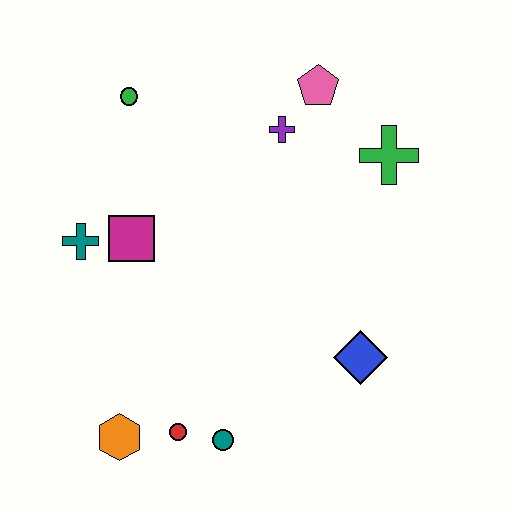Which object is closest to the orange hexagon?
The red circle is closest to the orange hexagon.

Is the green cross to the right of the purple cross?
Yes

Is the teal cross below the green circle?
Yes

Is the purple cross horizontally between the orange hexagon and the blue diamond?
Yes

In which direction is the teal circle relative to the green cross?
The teal circle is below the green cross.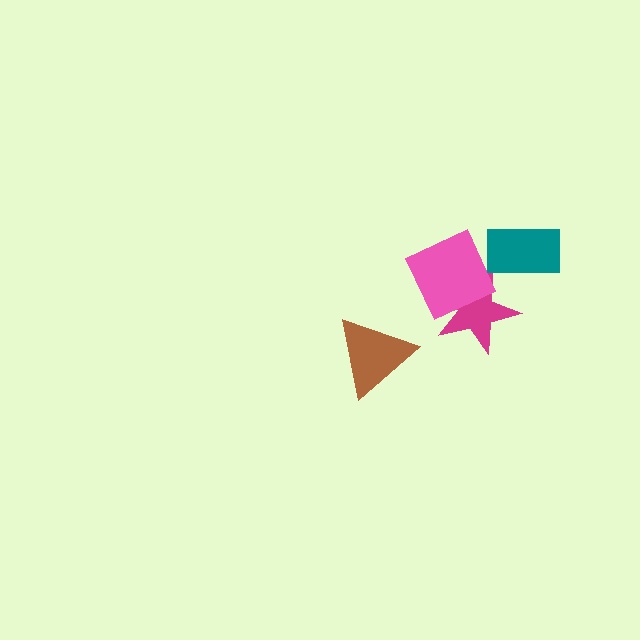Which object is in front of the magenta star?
The pink diamond is in front of the magenta star.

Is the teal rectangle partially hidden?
No, no other shape covers it.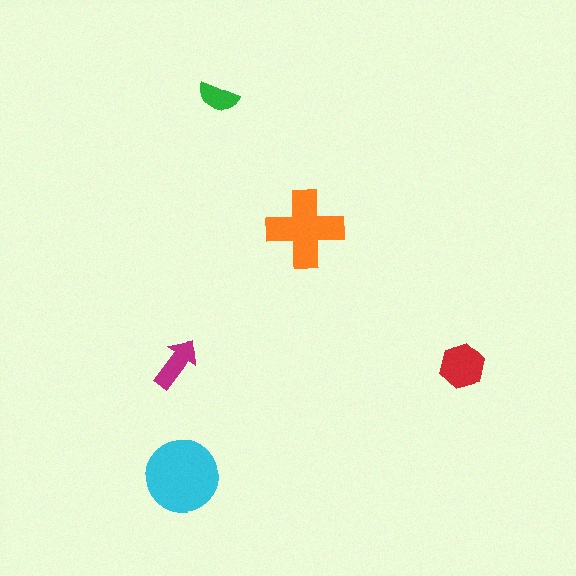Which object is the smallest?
The green semicircle.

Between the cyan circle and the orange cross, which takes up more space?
The cyan circle.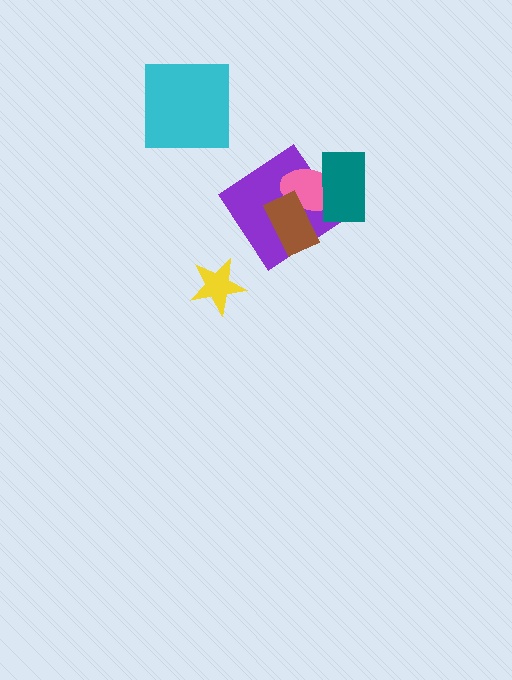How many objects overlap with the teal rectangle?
2 objects overlap with the teal rectangle.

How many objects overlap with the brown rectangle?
2 objects overlap with the brown rectangle.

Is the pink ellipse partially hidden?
Yes, it is partially covered by another shape.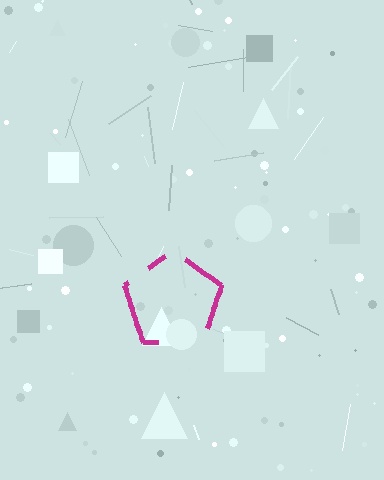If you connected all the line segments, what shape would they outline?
They would outline a pentagon.